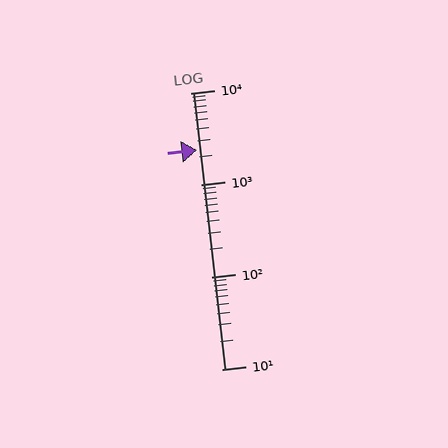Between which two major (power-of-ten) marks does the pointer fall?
The pointer is between 1000 and 10000.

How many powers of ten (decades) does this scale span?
The scale spans 3 decades, from 10 to 10000.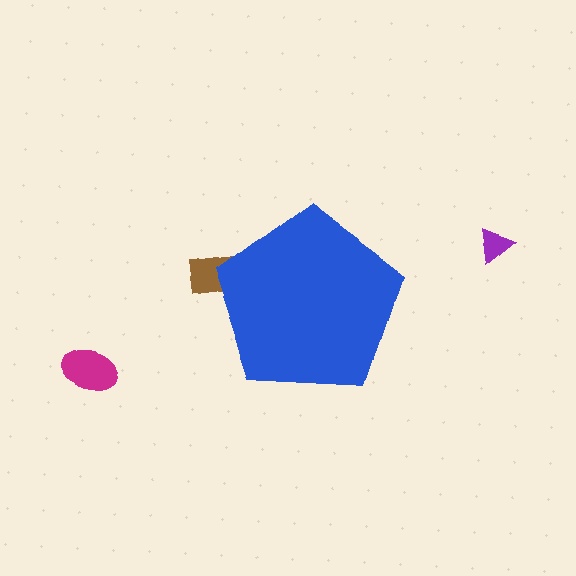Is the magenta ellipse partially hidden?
No, the magenta ellipse is fully visible.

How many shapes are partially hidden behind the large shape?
1 shape is partially hidden.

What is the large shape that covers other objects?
A blue pentagon.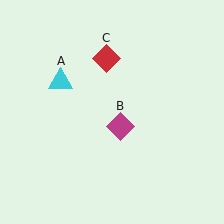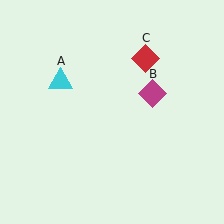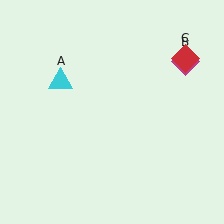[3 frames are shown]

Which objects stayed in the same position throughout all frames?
Cyan triangle (object A) remained stationary.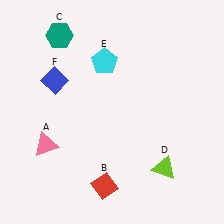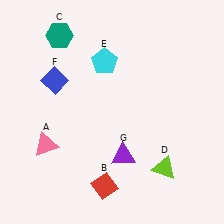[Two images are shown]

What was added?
A purple triangle (G) was added in Image 2.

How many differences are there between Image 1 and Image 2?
There is 1 difference between the two images.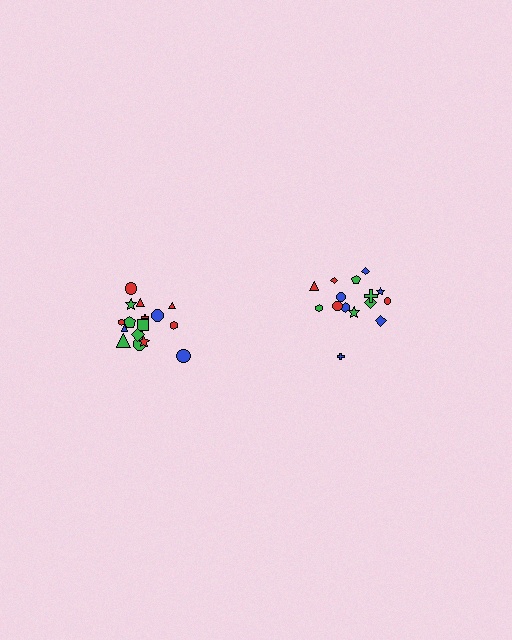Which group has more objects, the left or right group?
The left group.